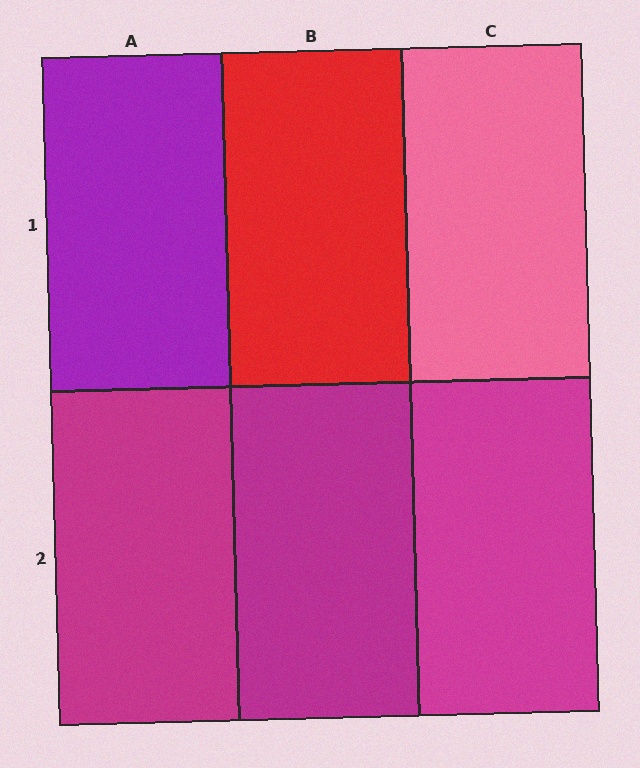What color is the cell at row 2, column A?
Magenta.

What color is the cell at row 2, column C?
Magenta.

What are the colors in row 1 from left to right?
Purple, red, pink.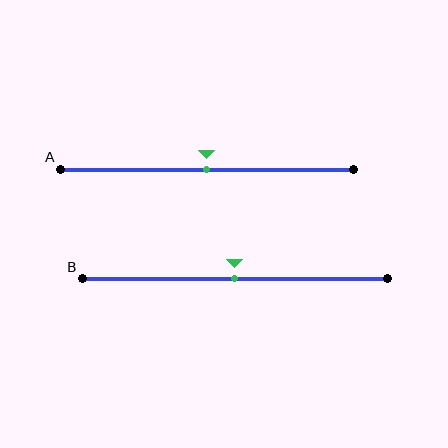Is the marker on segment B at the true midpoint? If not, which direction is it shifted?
Yes, the marker on segment B is at the true midpoint.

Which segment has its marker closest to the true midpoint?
Segment A has its marker closest to the true midpoint.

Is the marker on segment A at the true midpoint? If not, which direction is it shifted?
Yes, the marker on segment A is at the true midpoint.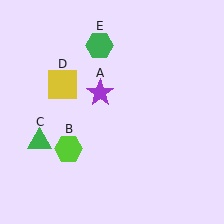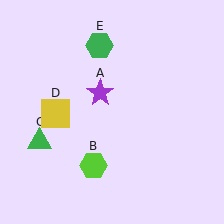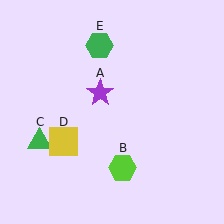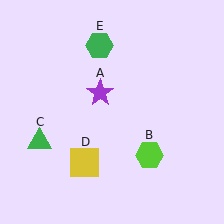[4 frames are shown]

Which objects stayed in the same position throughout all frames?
Purple star (object A) and green triangle (object C) and green hexagon (object E) remained stationary.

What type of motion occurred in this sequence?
The lime hexagon (object B), yellow square (object D) rotated counterclockwise around the center of the scene.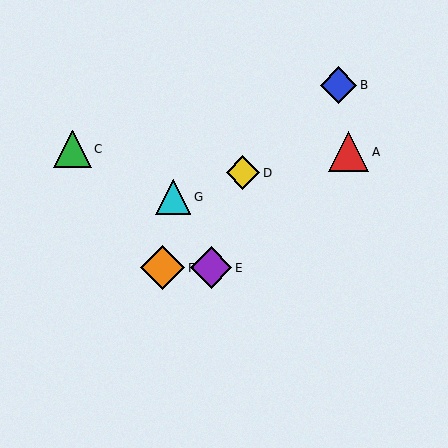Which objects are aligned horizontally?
Objects E, F are aligned horizontally.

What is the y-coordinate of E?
Object E is at y≈268.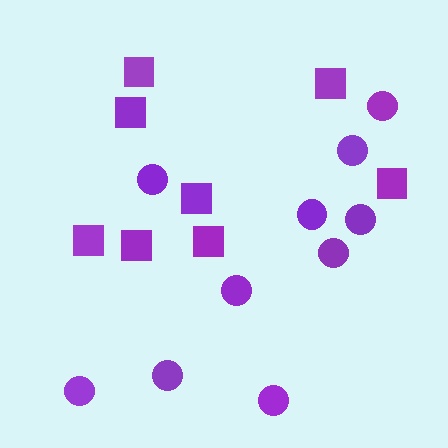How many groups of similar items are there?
There are 2 groups: one group of circles (10) and one group of squares (8).